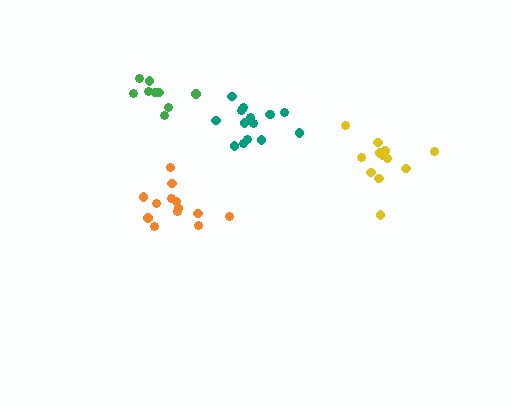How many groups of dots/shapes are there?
There are 4 groups.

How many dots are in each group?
Group 1: 9 dots, Group 2: 13 dots, Group 3: 13 dots, Group 4: 15 dots (50 total).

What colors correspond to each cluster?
The clusters are colored: green, yellow, orange, teal.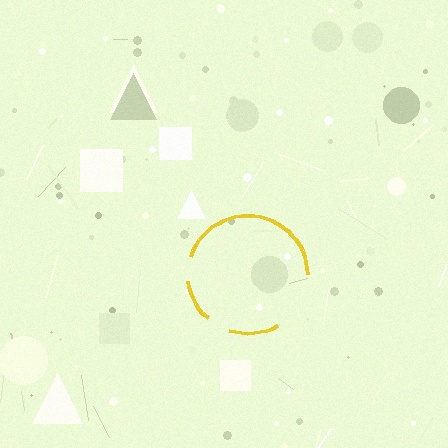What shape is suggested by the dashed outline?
The dashed outline suggests a circle.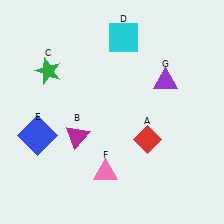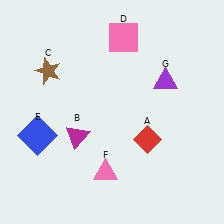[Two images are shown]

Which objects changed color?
C changed from green to brown. D changed from cyan to pink.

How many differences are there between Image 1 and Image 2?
There are 2 differences between the two images.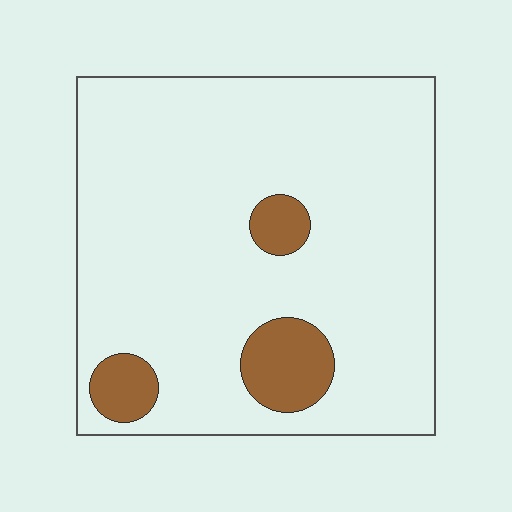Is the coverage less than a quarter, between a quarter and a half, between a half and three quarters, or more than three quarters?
Less than a quarter.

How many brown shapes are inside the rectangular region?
3.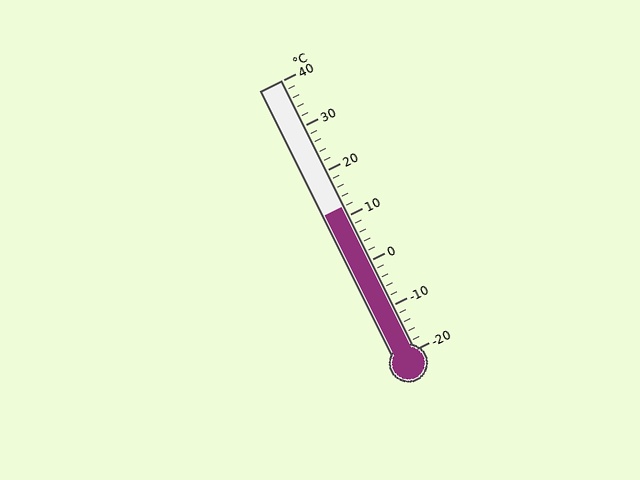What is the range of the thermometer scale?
The thermometer scale ranges from -20°C to 40°C.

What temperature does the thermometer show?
The thermometer shows approximately 12°C.